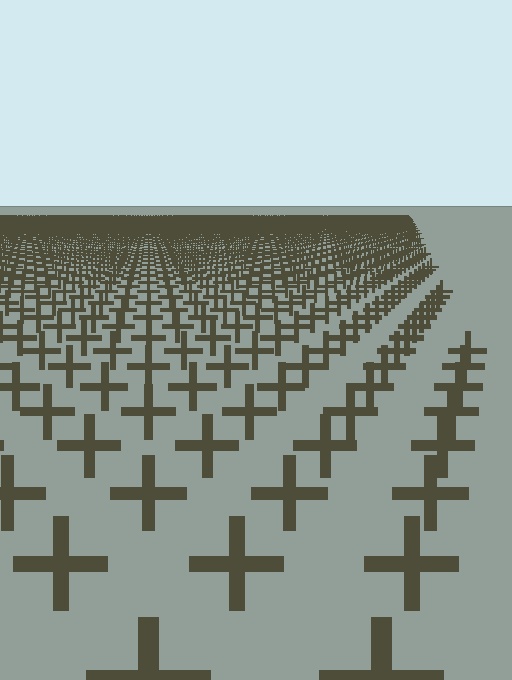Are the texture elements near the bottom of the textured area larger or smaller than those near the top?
Larger. Near the bottom, elements are closer to the viewer and appear at a bigger on-screen size.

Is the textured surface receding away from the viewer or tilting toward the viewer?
The surface is receding away from the viewer. Texture elements get smaller and denser toward the top.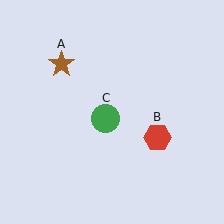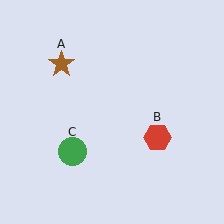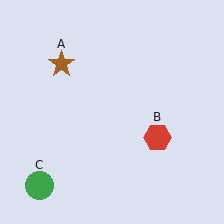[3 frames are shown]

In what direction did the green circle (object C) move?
The green circle (object C) moved down and to the left.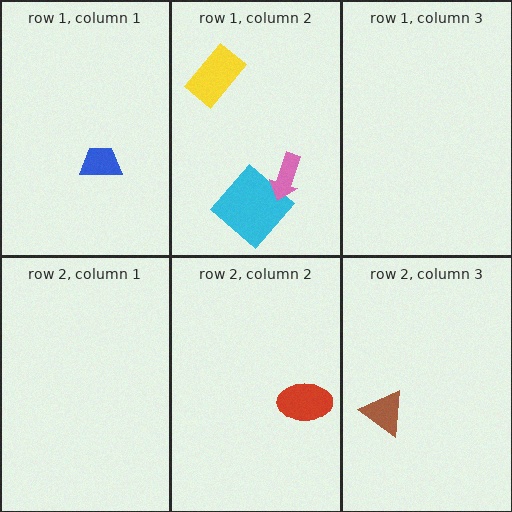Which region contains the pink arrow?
The row 1, column 2 region.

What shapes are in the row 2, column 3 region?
The brown triangle.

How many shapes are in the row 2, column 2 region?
1.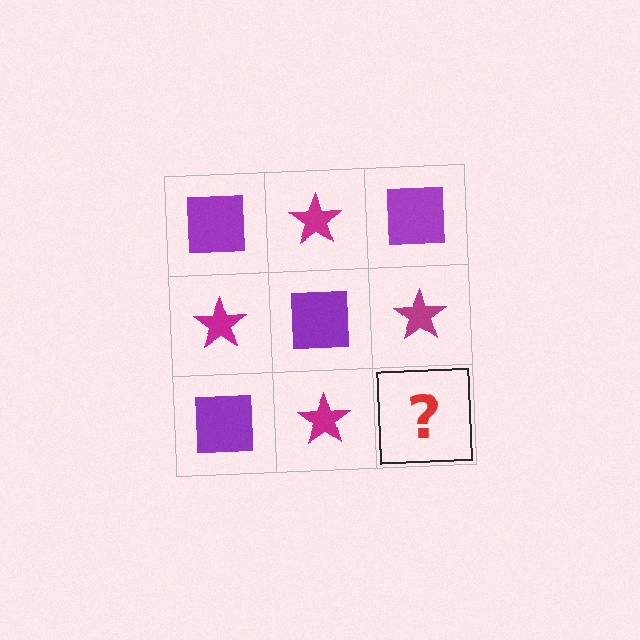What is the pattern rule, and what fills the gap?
The rule is that it alternates purple square and magenta star in a checkerboard pattern. The gap should be filled with a purple square.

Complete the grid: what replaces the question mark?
The question mark should be replaced with a purple square.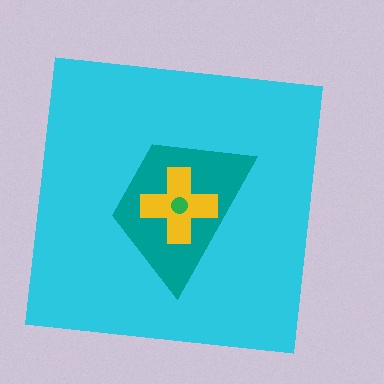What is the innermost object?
The green circle.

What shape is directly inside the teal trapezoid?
The yellow cross.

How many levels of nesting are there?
4.